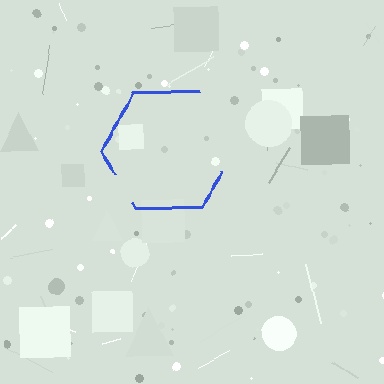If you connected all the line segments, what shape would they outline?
They would outline a hexagon.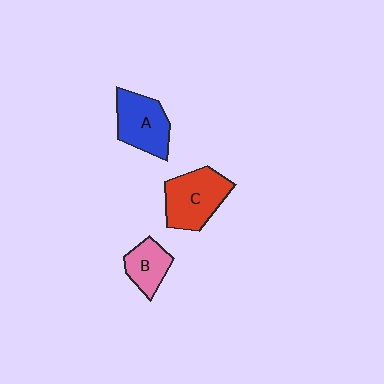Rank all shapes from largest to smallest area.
From largest to smallest: C (red), A (blue), B (pink).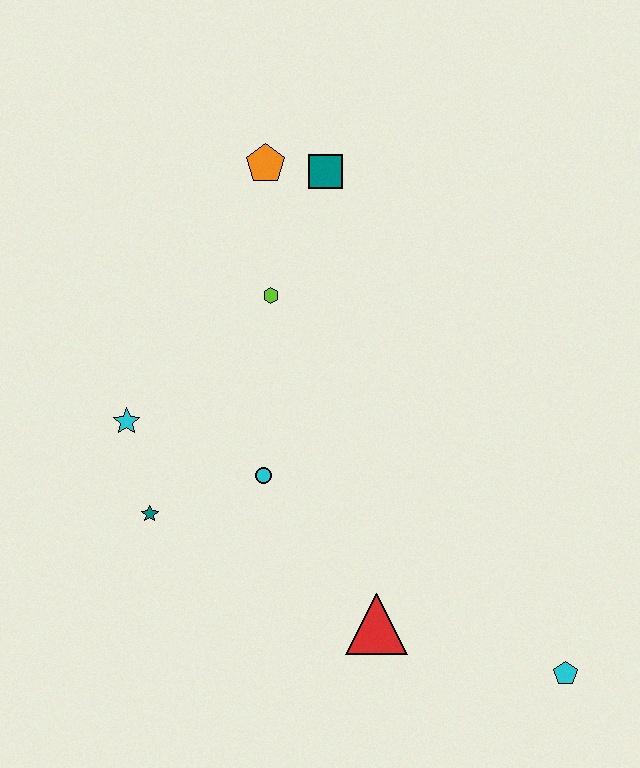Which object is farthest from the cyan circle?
The cyan pentagon is farthest from the cyan circle.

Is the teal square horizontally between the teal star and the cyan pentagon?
Yes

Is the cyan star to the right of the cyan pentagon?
No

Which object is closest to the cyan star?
The teal star is closest to the cyan star.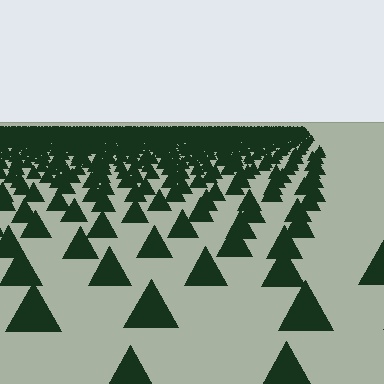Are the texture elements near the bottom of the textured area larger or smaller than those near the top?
Larger. Near the bottom, elements are closer to the viewer and appear at a bigger on-screen size.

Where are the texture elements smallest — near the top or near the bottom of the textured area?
Near the top.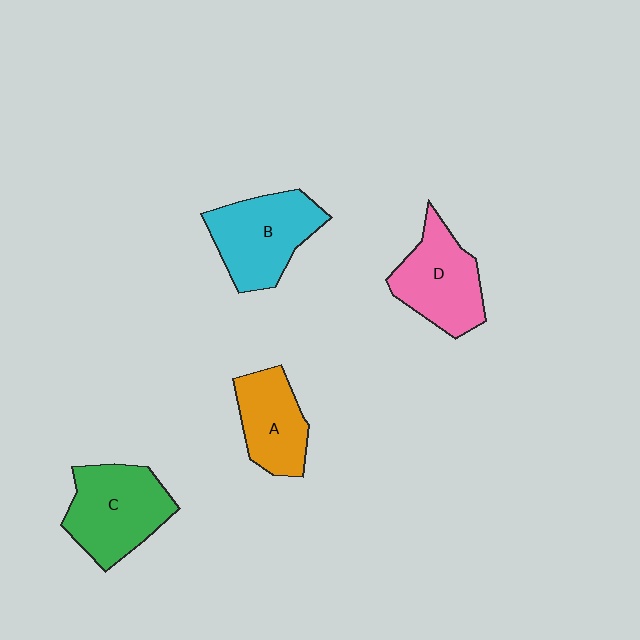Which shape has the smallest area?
Shape A (orange).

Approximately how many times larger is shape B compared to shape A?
Approximately 1.3 times.